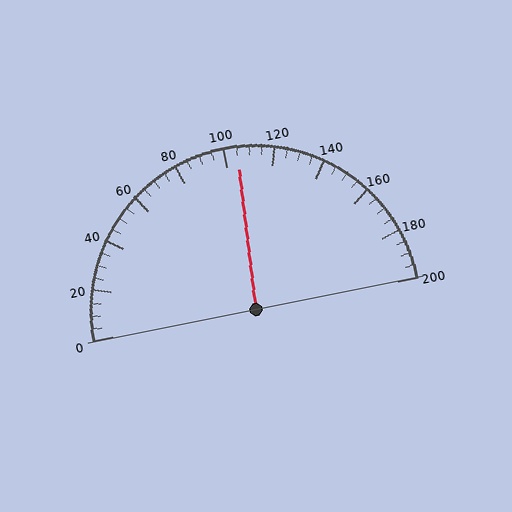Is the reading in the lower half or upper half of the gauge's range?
The reading is in the upper half of the range (0 to 200).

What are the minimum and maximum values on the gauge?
The gauge ranges from 0 to 200.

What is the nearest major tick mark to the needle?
The nearest major tick mark is 100.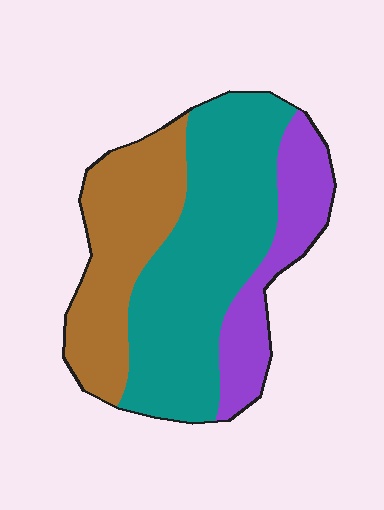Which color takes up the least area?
Purple, at roughly 20%.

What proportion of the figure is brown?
Brown takes up about one third (1/3) of the figure.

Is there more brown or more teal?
Teal.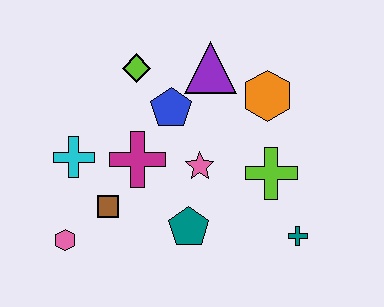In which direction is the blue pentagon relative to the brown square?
The blue pentagon is above the brown square.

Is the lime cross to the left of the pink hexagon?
No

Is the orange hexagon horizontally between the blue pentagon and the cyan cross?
No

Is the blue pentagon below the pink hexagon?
No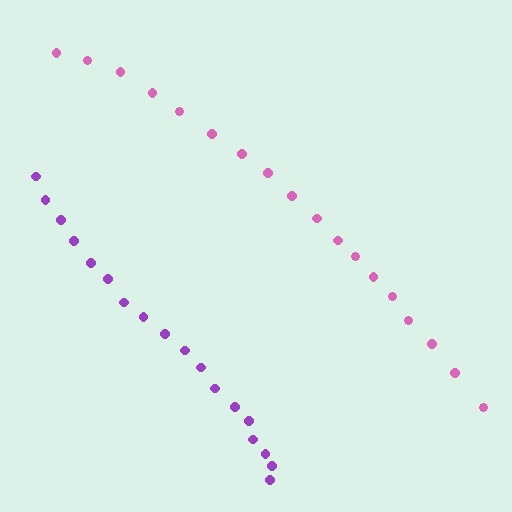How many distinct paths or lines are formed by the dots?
There are 2 distinct paths.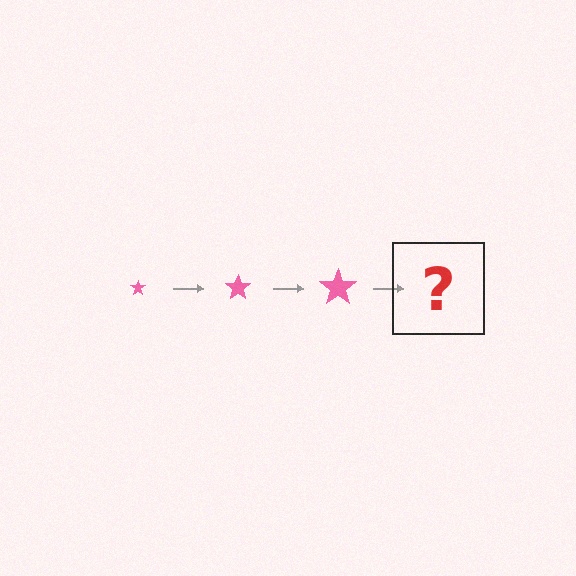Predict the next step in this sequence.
The next step is a pink star, larger than the previous one.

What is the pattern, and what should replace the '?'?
The pattern is that the star gets progressively larger each step. The '?' should be a pink star, larger than the previous one.